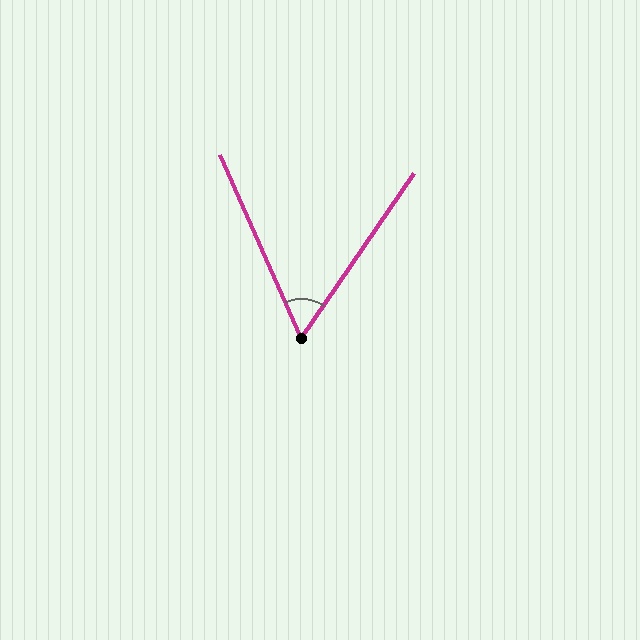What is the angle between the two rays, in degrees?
Approximately 58 degrees.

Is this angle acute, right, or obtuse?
It is acute.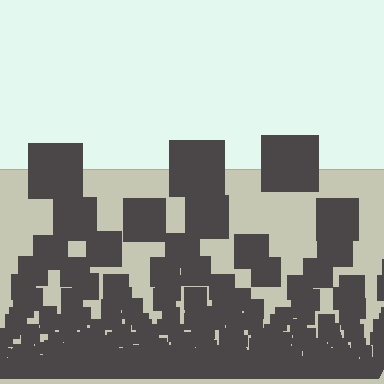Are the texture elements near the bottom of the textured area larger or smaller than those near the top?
Smaller. The gradient is inverted — elements near the bottom are smaller and denser.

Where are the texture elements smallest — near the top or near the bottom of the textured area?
Near the bottom.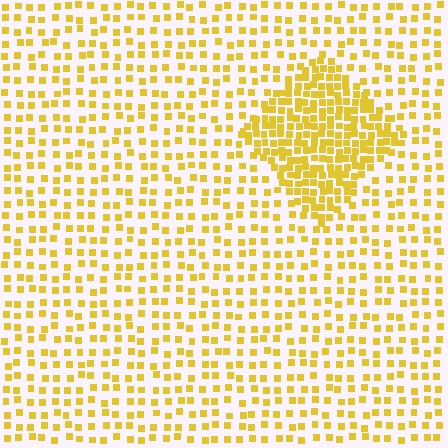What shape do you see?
I see a diamond.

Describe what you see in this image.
The image contains small yellow elements arranged at two different densities. A diamond-shaped region is visible where the elements are more densely packed than the surrounding area.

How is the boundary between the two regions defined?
The boundary is defined by a change in element density (approximately 2.3x ratio). All elements are the same color, size, and shape.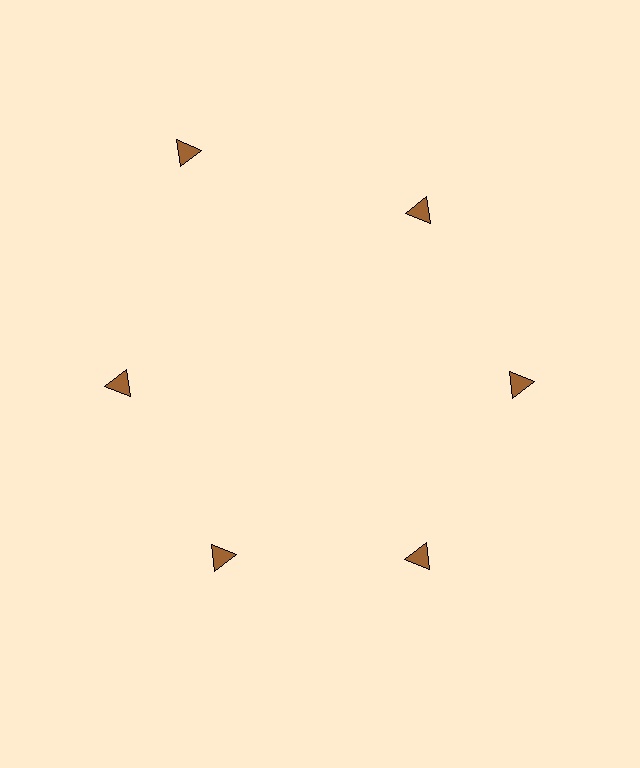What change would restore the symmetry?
The symmetry would be restored by moving it inward, back onto the ring so that all 6 triangles sit at equal angles and equal distance from the center.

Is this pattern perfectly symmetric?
No. The 6 brown triangles are arranged in a ring, but one element near the 11 o'clock position is pushed outward from the center, breaking the 6-fold rotational symmetry.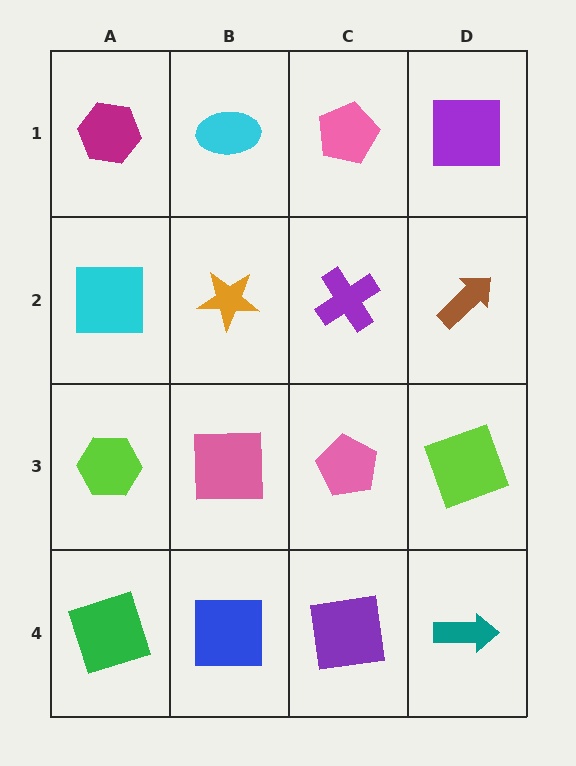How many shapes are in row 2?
4 shapes.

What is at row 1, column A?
A magenta hexagon.